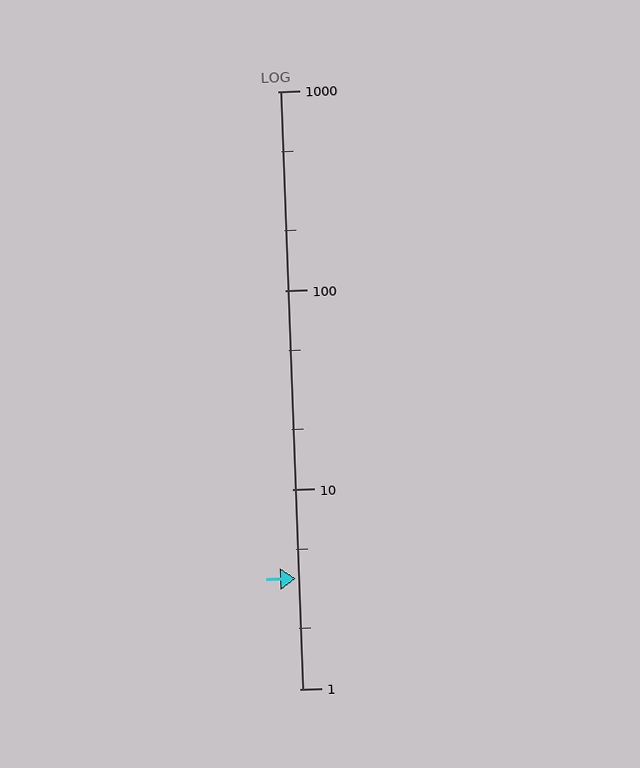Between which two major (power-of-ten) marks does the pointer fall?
The pointer is between 1 and 10.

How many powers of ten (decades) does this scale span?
The scale spans 3 decades, from 1 to 1000.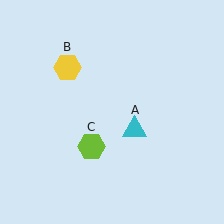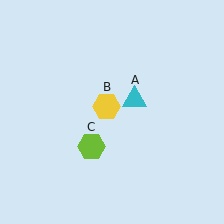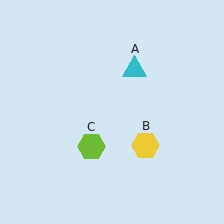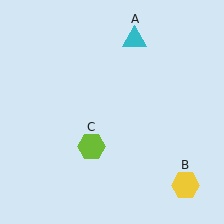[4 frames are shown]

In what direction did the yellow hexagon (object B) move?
The yellow hexagon (object B) moved down and to the right.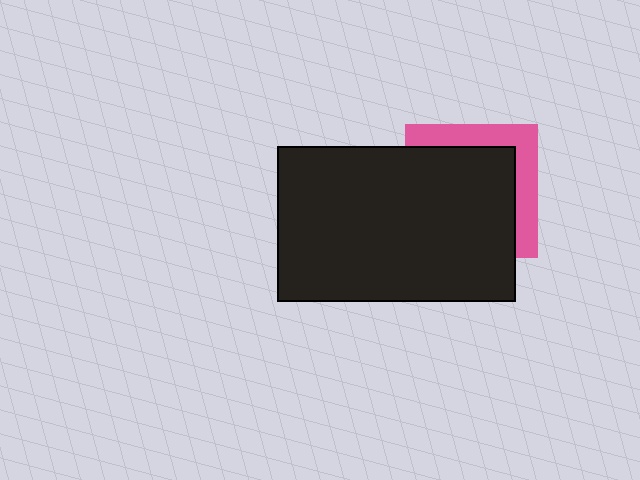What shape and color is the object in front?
The object in front is a black rectangle.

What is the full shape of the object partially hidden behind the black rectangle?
The partially hidden object is a pink square.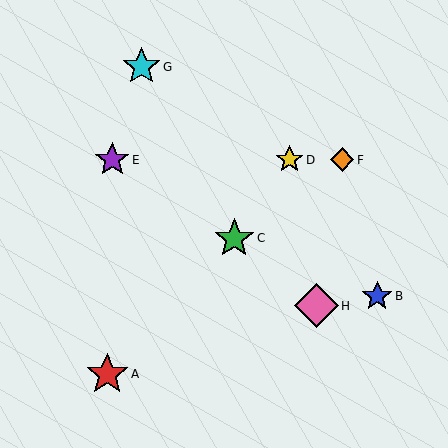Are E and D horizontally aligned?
Yes, both are at y≈160.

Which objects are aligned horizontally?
Objects D, E, F are aligned horizontally.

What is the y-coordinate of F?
Object F is at y≈160.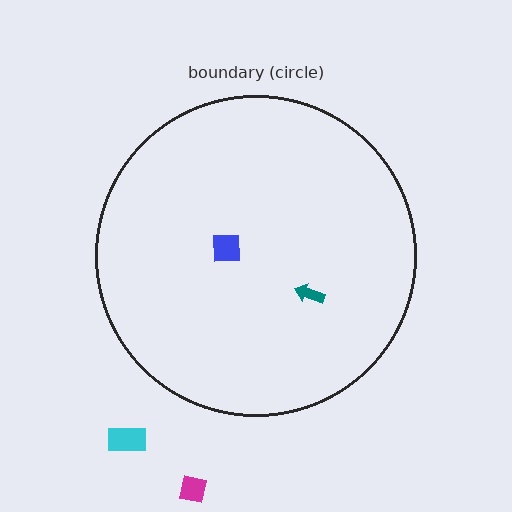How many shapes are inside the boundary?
2 inside, 2 outside.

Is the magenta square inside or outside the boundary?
Outside.